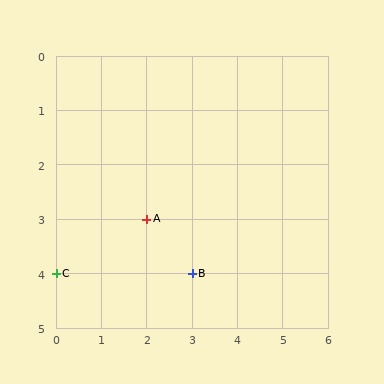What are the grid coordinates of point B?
Point B is at grid coordinates (3, 4).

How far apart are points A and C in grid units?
Points A and C are 2 columns and 1 row apart (about 2.2 grid units diagonally).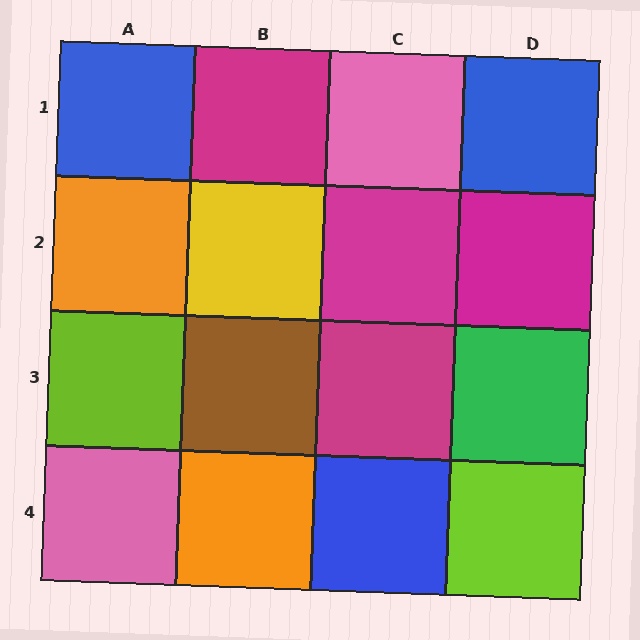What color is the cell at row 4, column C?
Blue.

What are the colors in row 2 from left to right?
Orange, yellow, magenta, magenta.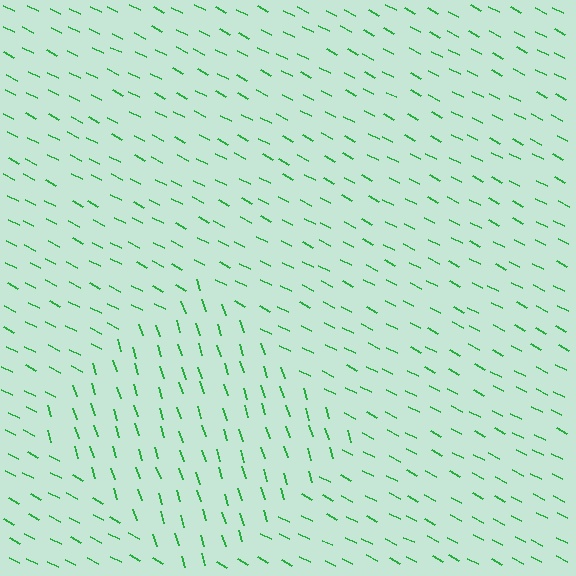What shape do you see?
I see a diamond.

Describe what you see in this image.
The image is filled with small green line segments. A diamond region in the image has lines oriented differently from the surrounding lines, creating a visible texture boundary.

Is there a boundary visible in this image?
Yes, there is a texture boundary formed by a change in line orientation.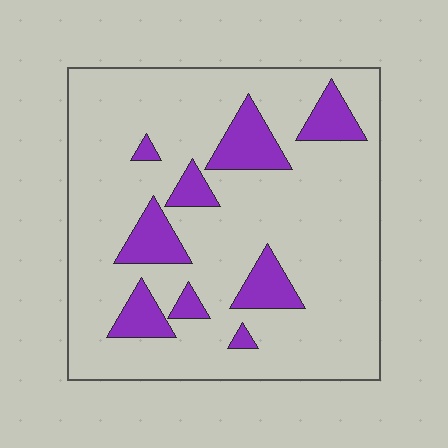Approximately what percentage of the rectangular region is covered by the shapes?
Approximately 15%.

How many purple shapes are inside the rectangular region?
9.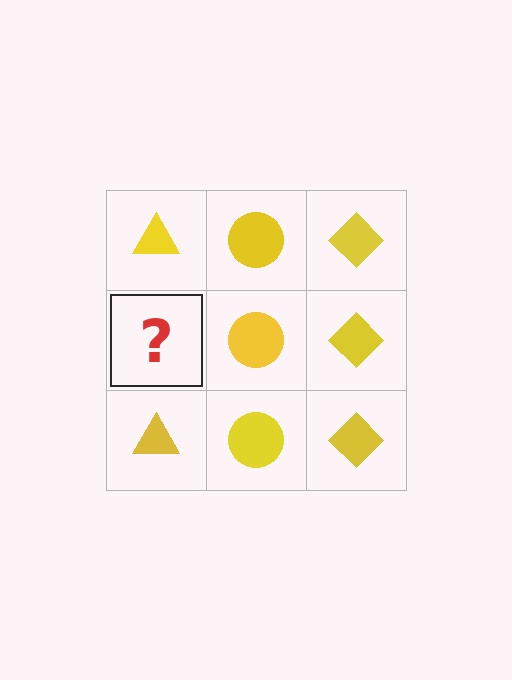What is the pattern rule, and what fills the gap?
The rule is that each column has a consistent shape. The gap should be filled with a yellow triangle.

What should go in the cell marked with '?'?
The missing cell should contain a yellow triangle.